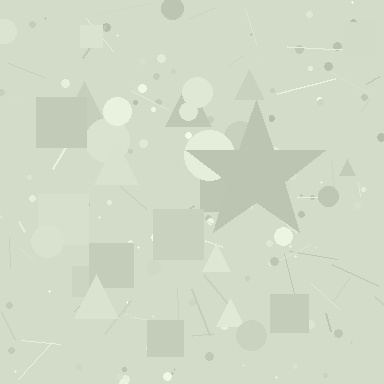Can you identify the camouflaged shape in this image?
The camouflaged shape is a star.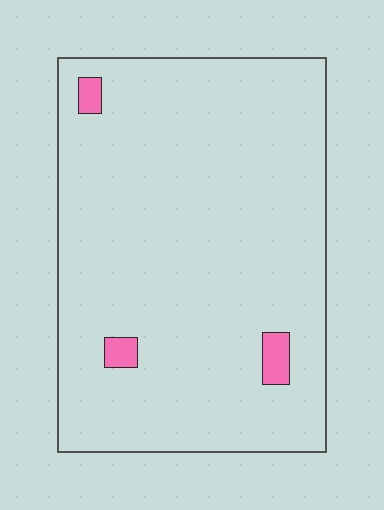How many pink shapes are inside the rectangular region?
3.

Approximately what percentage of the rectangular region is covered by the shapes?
Approximately 5%.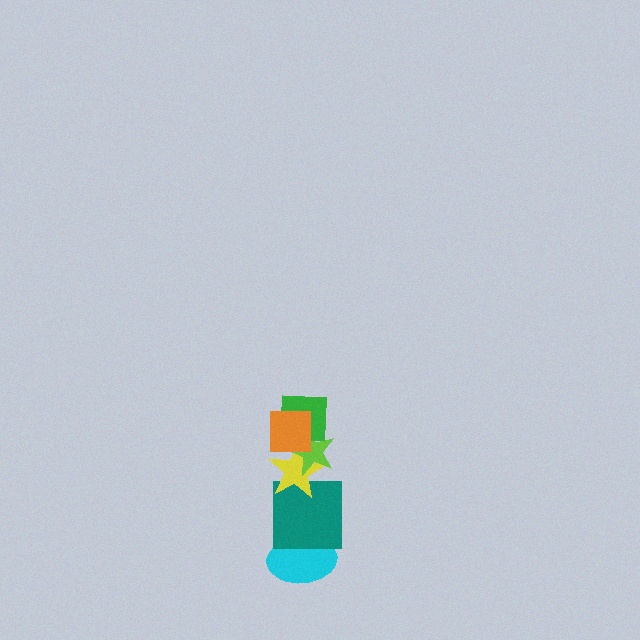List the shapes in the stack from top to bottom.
From top to bottom: the orange square, the green square, the lime star, the yellow star, the teal square, the cyan ellipse.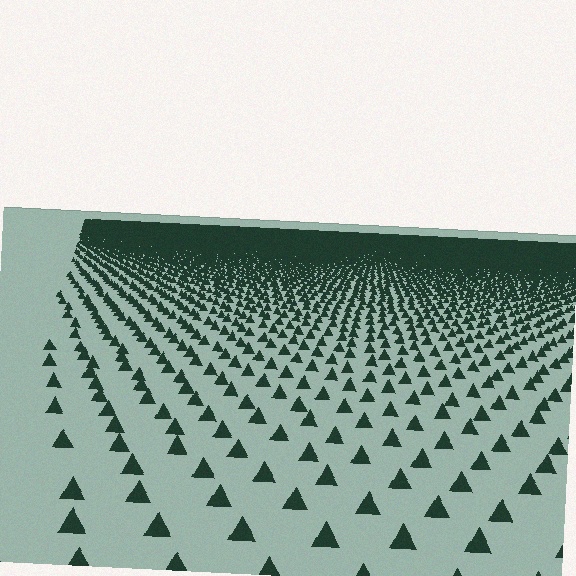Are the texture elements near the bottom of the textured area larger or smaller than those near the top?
Larger. Near the bottom, elements are closer to the viewer and appear at a bigger on-screen size.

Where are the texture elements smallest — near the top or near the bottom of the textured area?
Near the top.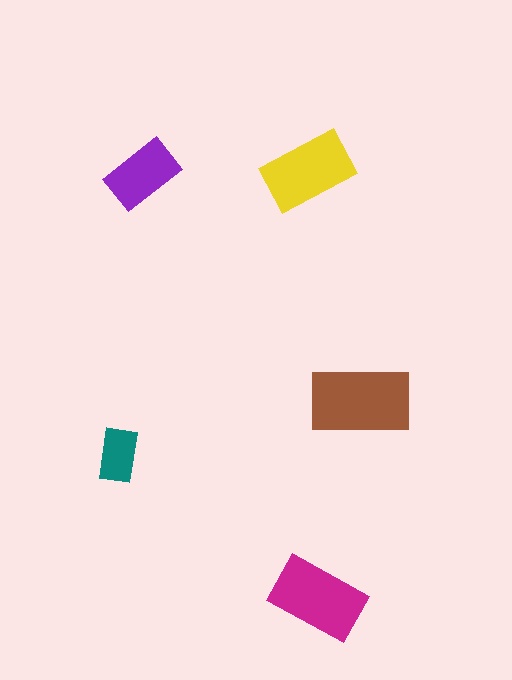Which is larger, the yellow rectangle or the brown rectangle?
The brown one.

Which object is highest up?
The yellow rectangle is topmost.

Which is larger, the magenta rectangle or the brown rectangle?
The brown one.